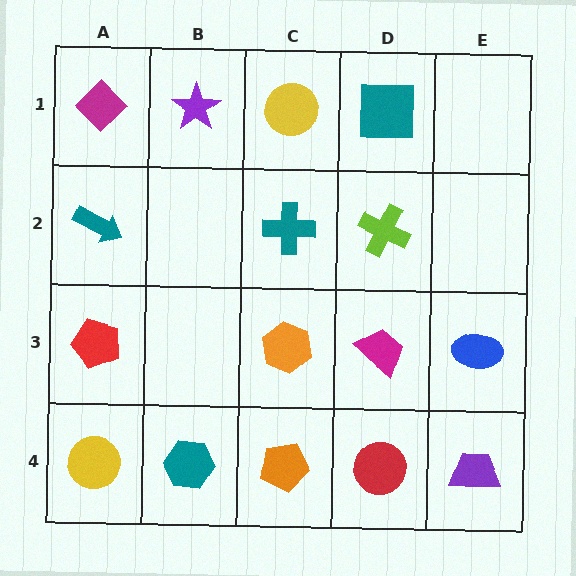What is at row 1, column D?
A teal square.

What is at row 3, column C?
An orange hexagon.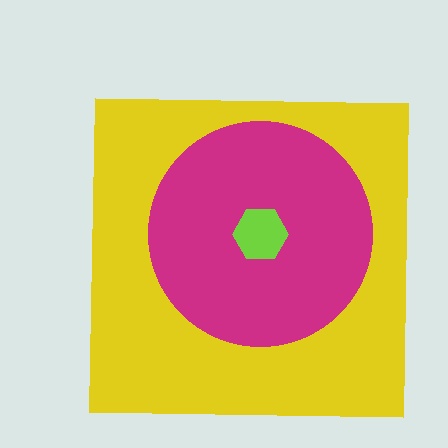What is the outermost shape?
The yellow square.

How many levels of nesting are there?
3.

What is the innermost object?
The lime hexagon.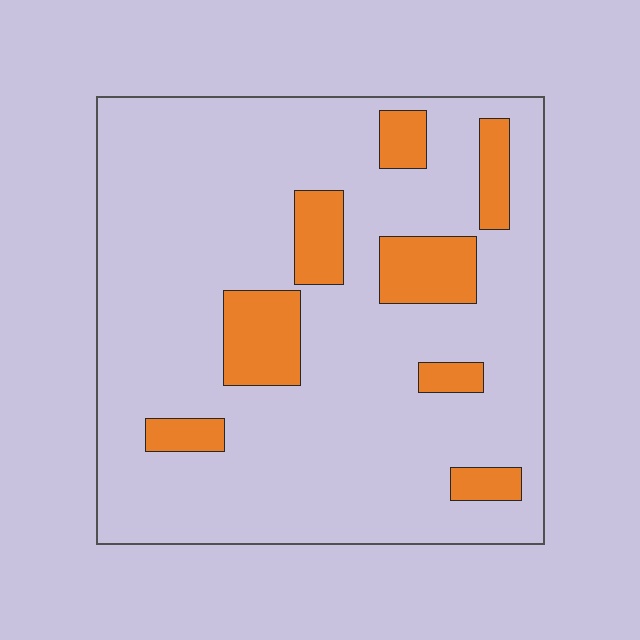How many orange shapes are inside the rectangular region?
8.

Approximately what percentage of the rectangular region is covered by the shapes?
Approximately 15%.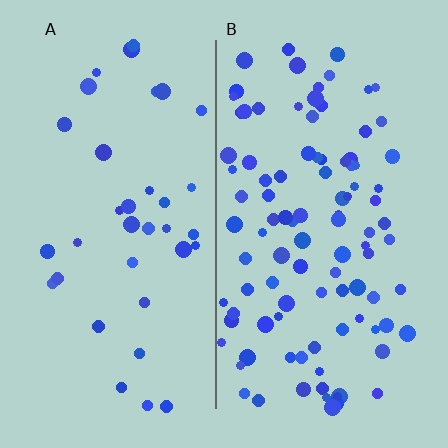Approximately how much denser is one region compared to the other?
Approximately 2.8× — region B over region A.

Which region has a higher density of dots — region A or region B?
B (the right).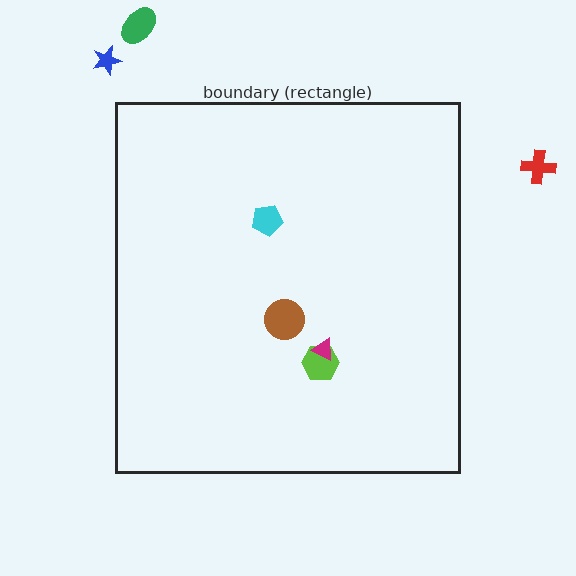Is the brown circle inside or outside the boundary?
Inside.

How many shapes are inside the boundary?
4 inside, 3 outside.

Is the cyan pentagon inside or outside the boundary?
Inside.